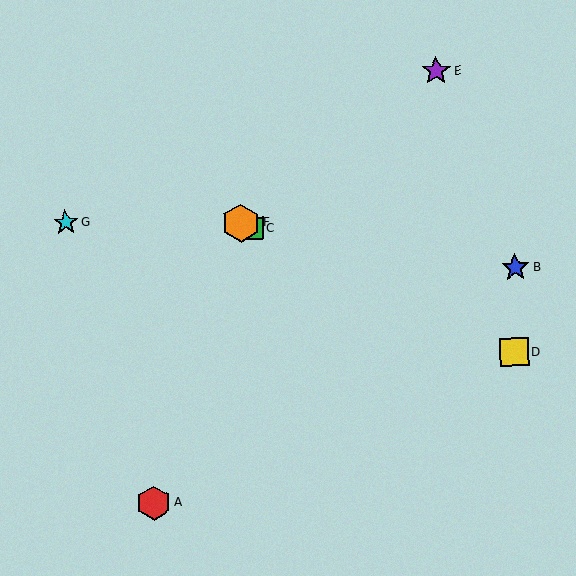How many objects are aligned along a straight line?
3 objects (C, D, F) are aligned along a straight line.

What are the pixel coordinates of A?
Object A is at (154, 503).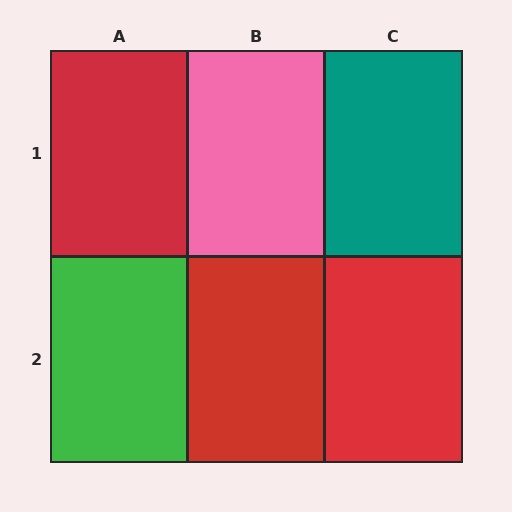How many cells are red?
3 cells are red.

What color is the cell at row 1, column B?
Pink.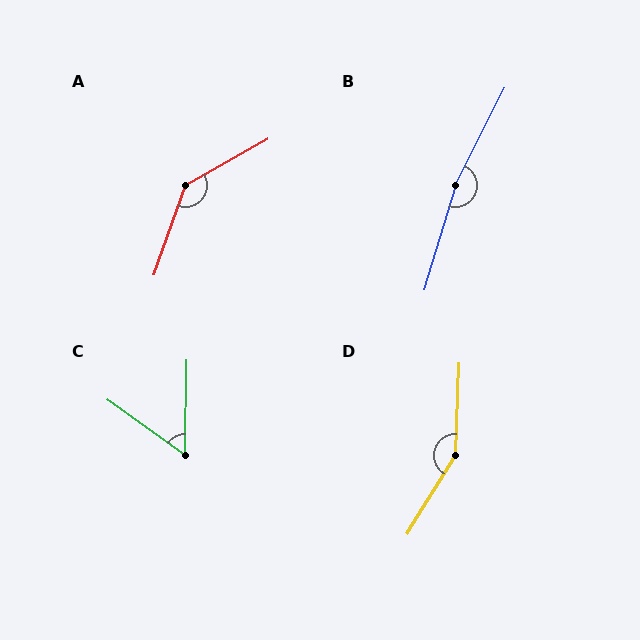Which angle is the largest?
B, at approximately 170 degrees.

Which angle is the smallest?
C, at approximately 55 degrees.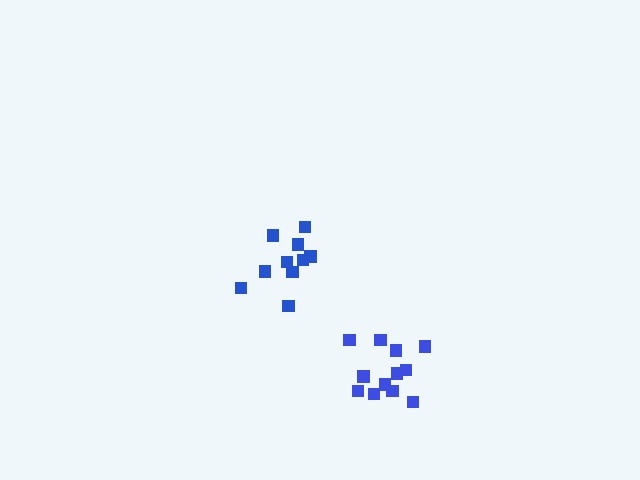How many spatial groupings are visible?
There are 2 spatial groupings.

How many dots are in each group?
Group 1: 10 dots, Group 2: 12 dots (22 total).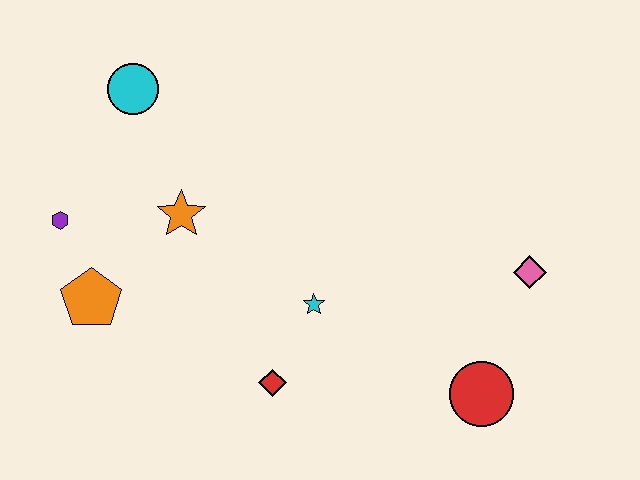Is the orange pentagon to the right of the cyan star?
No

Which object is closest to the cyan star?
The red diamond is closest to the cyan star.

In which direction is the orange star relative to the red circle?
The orange star is to the left of the red circle.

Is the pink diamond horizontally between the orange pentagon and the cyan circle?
No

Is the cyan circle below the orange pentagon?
No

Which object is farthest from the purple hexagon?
The pink diamond is farthest from the purple hexagon.